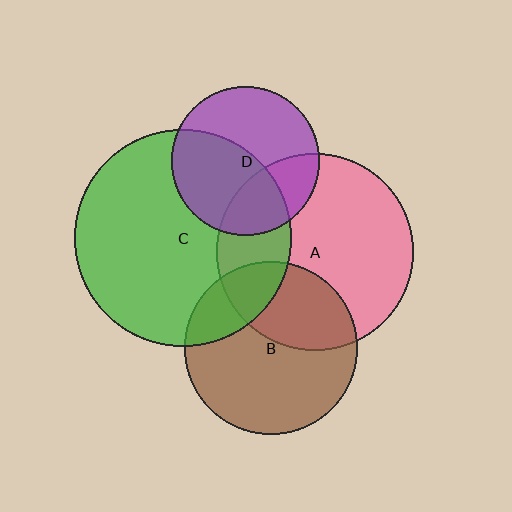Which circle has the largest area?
Circle C (green).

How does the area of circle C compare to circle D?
Approximately 2.1 times.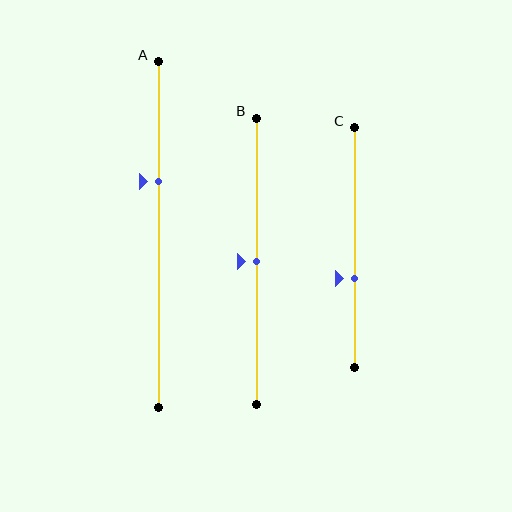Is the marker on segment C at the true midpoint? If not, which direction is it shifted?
No, the marker on segment C is shifted downward by about 13% of the segment length.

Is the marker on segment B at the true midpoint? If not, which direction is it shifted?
Yes, the marker on segment B is at the true midpoint.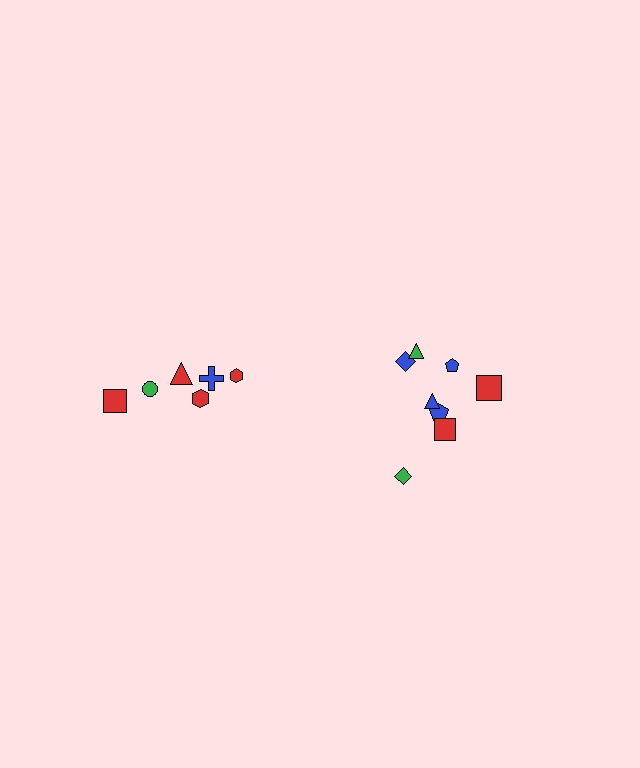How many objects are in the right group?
There are 8 objects.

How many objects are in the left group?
There are 6 objects.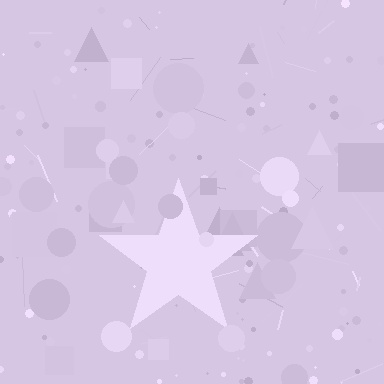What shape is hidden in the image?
A star is hidden in the image.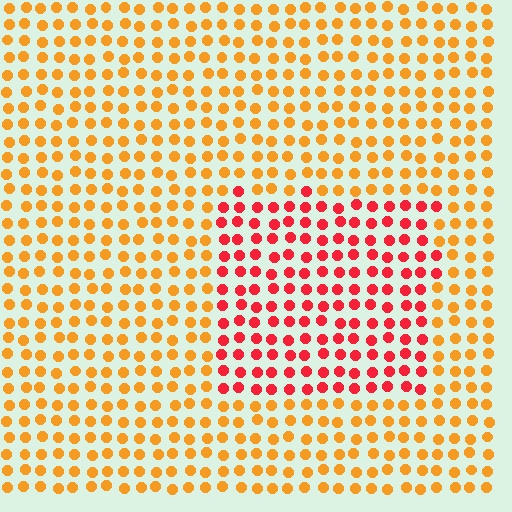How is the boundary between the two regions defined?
The boundary is defined purely by a slight shift in hue (about 41 degrees). Spacing, size, and orientation are identical on both sides.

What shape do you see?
I see a rectangle.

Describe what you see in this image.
The image is filled with small orange elements in a uniform arrangement. A rectangle-shaped region is visible where the elements are tinted to a slightly different hue, forming a subtle color boundary.